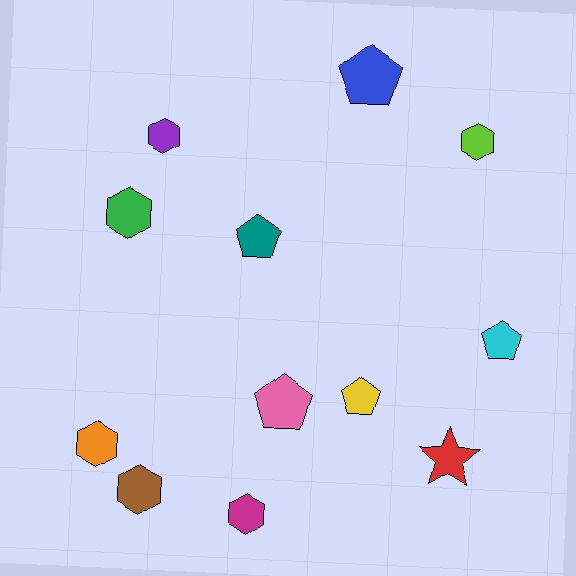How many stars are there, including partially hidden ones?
There is 1 star.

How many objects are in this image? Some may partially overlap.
There are 12 objects.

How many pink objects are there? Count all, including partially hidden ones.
There is 1 pink object.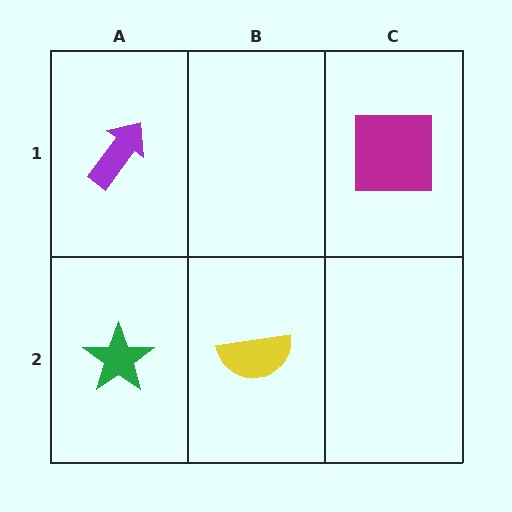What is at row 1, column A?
A purple arrow.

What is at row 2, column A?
A green star.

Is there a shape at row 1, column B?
No, that cell is empty.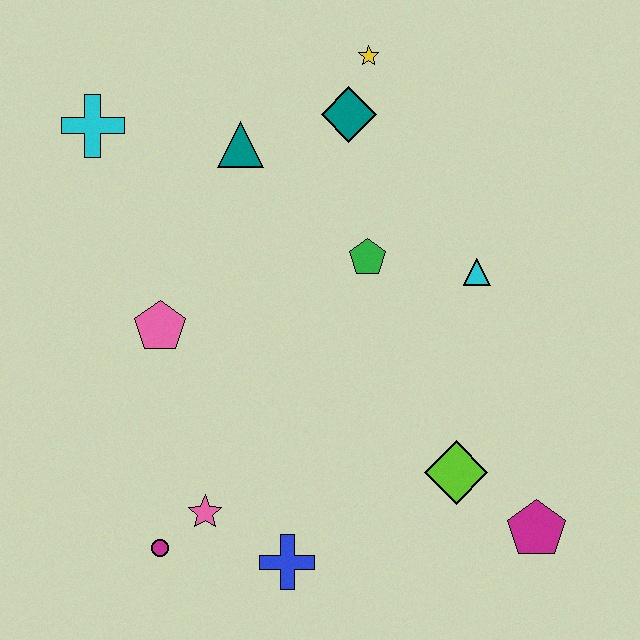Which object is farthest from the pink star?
The yellow star is farthest from the pink star.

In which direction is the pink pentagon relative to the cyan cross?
The pink pentagon is below the cyan cross.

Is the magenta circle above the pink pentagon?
No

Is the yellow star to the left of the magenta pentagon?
Yes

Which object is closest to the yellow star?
The teal diamond is closest to the yellow star.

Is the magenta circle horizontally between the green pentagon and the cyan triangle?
No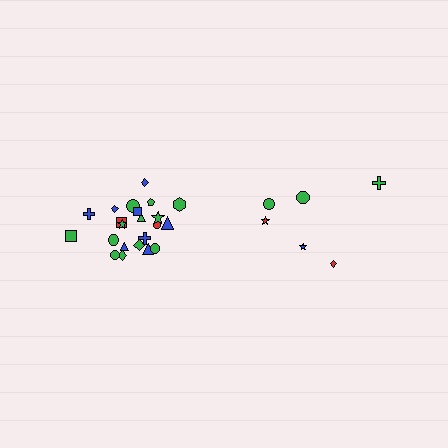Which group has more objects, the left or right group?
The left group.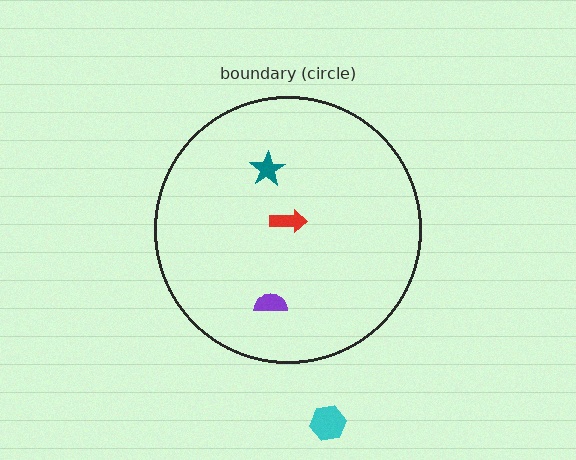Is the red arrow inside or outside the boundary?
Inside.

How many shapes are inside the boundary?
3 inside, 1 outside.